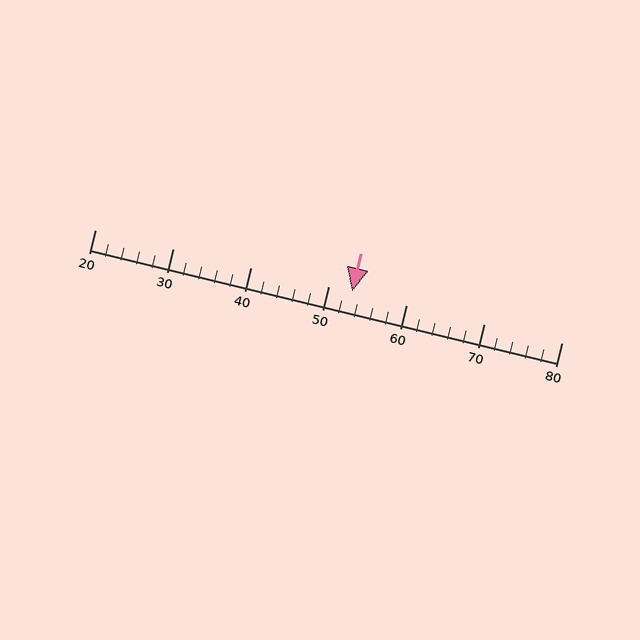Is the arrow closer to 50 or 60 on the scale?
The arrow is closer to 50.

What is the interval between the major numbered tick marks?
The major tick marks are spaced 10 units apart.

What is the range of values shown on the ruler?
The ruler shows values from 20 to 80.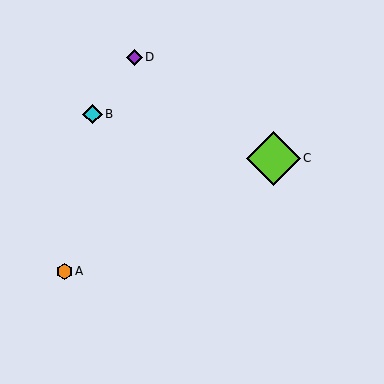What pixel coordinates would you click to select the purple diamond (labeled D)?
Click at (134, 57) to select the purple diamond D.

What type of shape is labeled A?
Shape A is an orange hexagon.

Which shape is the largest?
The lime diamond (labeled C) is the largest.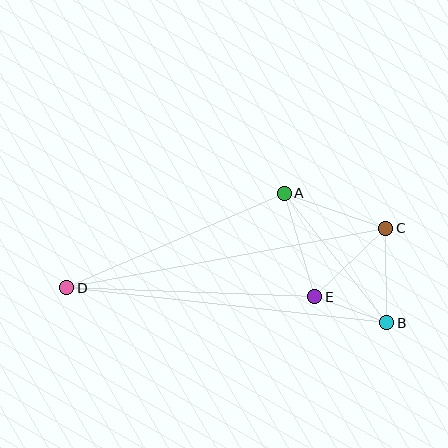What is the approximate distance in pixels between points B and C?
The distance between B and C is approximately 94 pixels.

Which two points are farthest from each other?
Points C and D are farthest from each other.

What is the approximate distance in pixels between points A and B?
The distance between A and B is approximately 165 pixels.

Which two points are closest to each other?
Points B and E are closest to each other.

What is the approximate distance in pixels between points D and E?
The distance between D and E is approximately 248 pixels.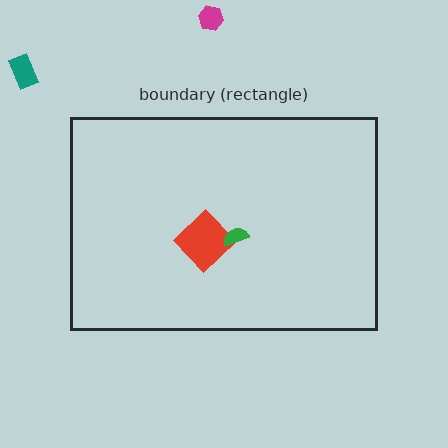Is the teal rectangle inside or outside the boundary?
Outside.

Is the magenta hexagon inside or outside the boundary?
Outside.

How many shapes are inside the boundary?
2 inside, 2 outside.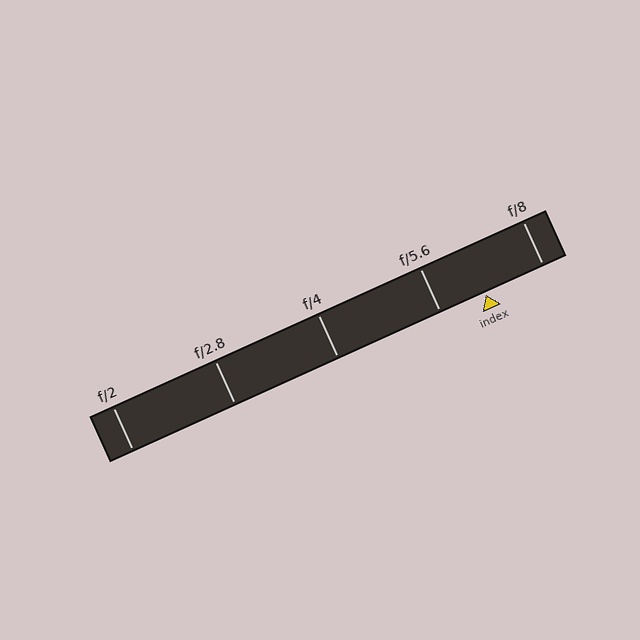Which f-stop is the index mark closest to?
The index mark is closest to f/5.6.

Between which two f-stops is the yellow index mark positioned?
The index mark is between f/5.6 and f/8.